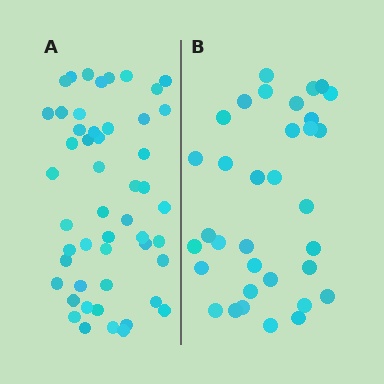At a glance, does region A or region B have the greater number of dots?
Region A (the left region) has more dots.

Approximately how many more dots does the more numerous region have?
Region A has approximately 15 more dots than region B.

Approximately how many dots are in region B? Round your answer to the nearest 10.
About 30 dots. (The exact count is 34, which rounds to 30.)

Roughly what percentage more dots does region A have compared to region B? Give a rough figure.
About 45% more.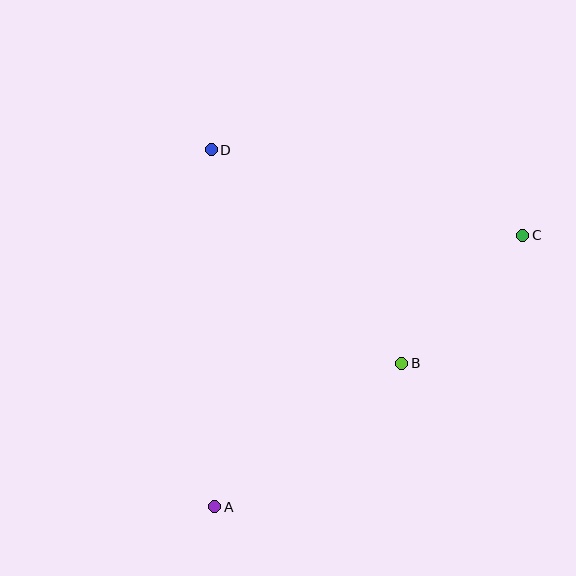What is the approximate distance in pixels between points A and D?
The distance between A and D is approximately 357 pixels.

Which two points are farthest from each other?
Points A and C are farthest from each other.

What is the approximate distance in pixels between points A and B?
The distance between A and B is approximately 236 pixels.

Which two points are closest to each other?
Points B and C are closest to each other.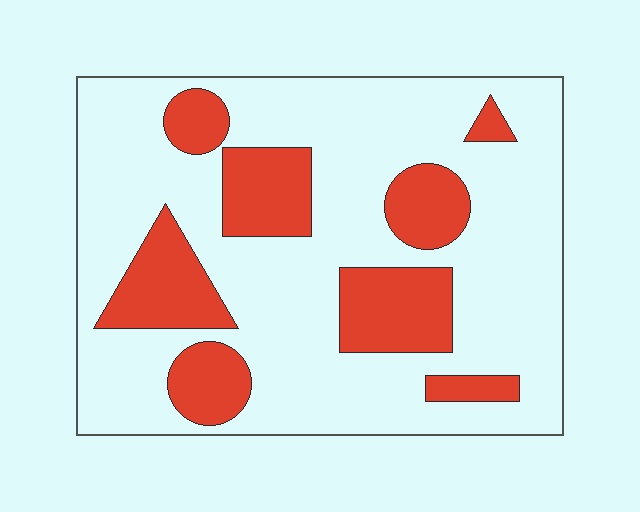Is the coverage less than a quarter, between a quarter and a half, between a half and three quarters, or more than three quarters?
Between a quarter and a half.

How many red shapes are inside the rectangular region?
8.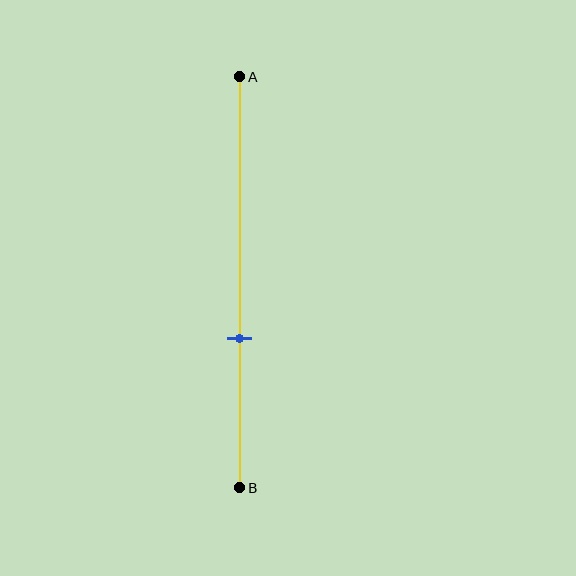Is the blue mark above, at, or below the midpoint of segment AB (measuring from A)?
The blue mark is below the midpoint of segment AB.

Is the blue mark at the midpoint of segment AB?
No, the mark is at about 65% from A, not at the 50% midpoint.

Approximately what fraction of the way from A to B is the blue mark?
The blue mark is approximately 65% of the way from A to B.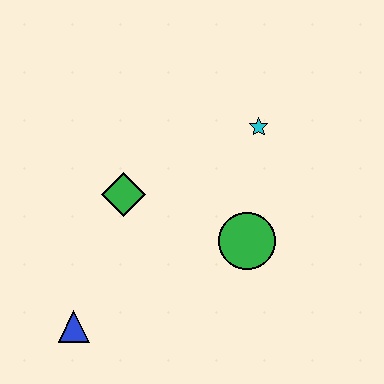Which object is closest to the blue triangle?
The green diamond is closest to the blue triangle.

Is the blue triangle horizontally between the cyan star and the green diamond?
No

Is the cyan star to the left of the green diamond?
No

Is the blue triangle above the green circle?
No